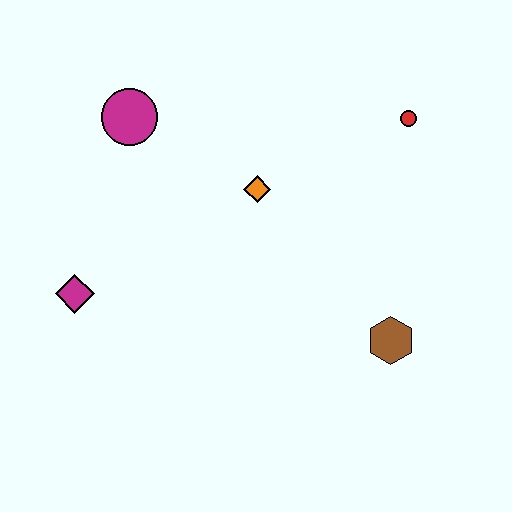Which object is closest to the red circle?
The orange diamond is closest to the red circle.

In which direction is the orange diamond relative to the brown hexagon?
The orange diamond is above the brown hexagon.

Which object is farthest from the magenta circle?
The brown hexagon is farthest from the magenta circle.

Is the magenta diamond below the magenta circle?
Yes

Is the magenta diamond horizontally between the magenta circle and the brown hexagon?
No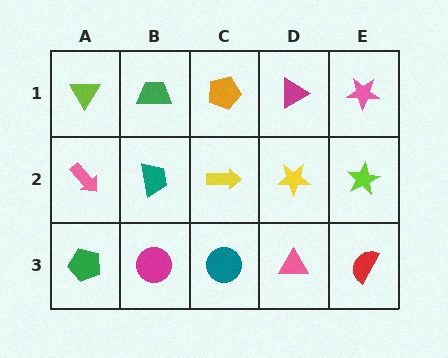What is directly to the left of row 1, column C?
A green trapezoid.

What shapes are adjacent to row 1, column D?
A yellow star (row 2, column D), an orange pentagon (row 1, column C), a pink star (row 1, column E).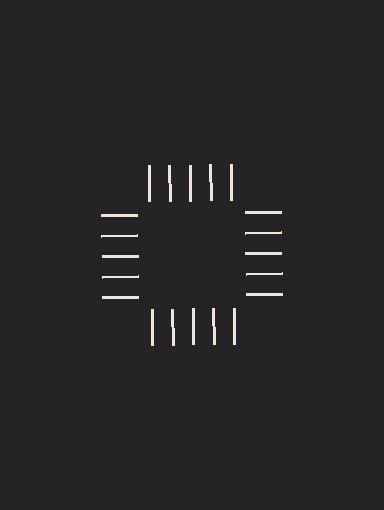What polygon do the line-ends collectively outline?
An illusory square — the line segments terminate on its edges but no continuous stroke is drawn.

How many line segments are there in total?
20 — 5 along each of the 4 edges.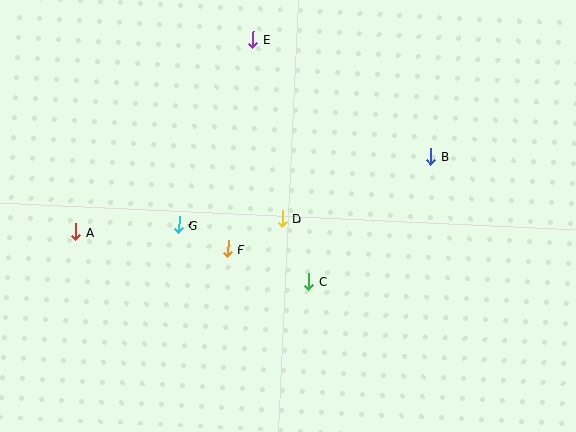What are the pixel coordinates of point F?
Point F is at (228, 249).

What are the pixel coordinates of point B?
Point B is at (431, 156).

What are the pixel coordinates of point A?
Point A is at (76, 232).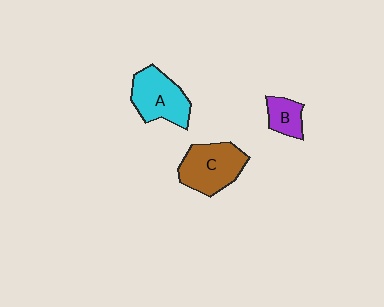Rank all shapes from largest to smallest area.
From largest to smallest: C (brown), A (cyan), B (purple).